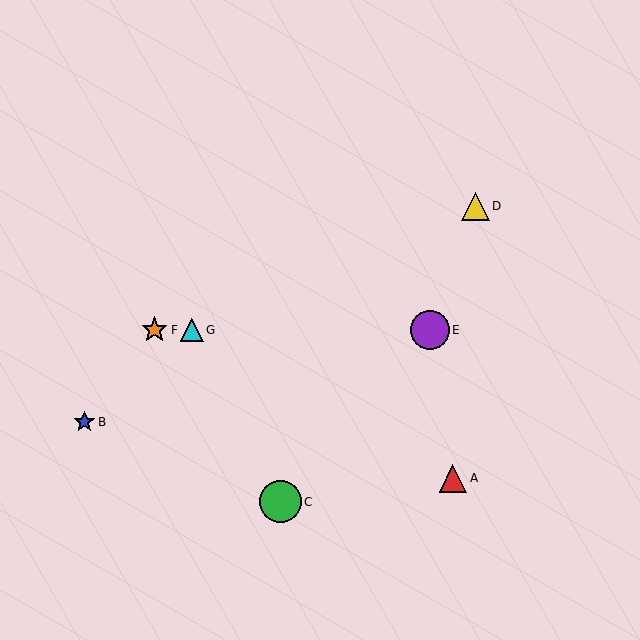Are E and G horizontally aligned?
Yes, both are at y≈330.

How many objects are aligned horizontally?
3 objects (E, F, G) are aligned horizontally.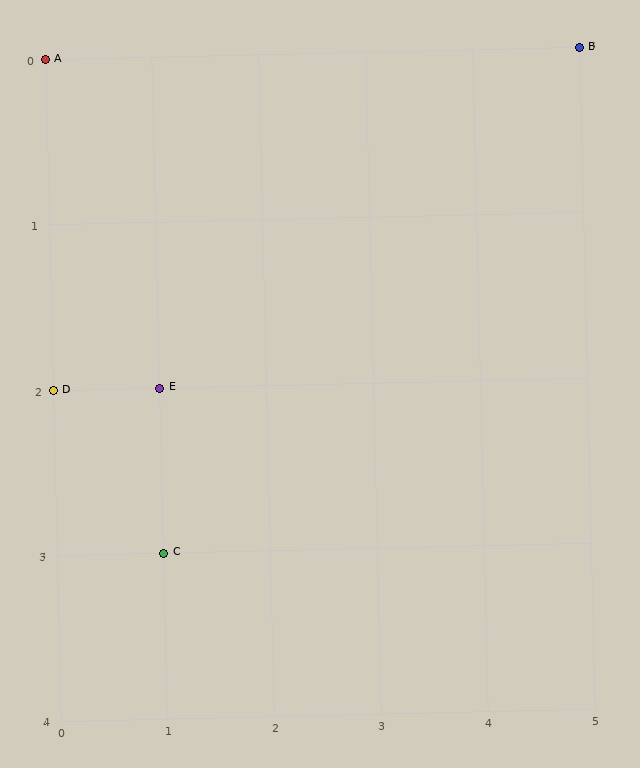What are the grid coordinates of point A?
Point A is at grid coordinates (0, 0).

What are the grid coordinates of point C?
Point C is at grid coordinates (1, 3).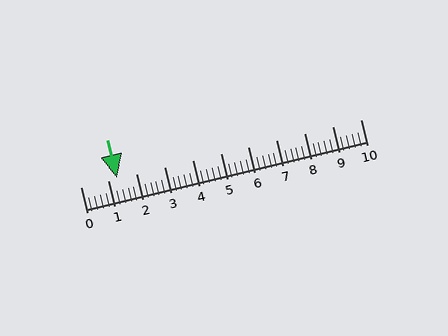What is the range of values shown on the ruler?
The ruler shows values from 0 to 10.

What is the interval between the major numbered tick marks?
The major tick marks are spaced 1 units apart.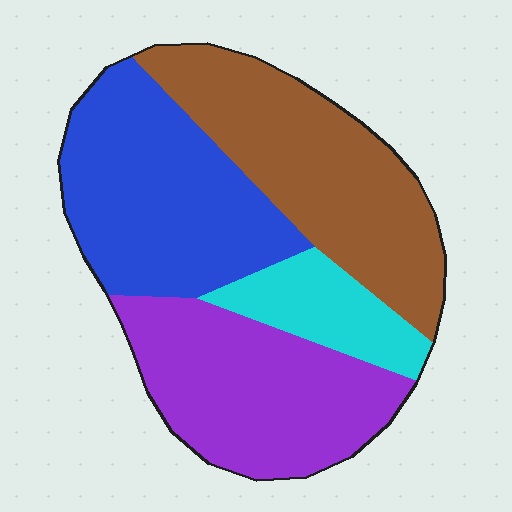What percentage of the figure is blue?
Blue covers around 30% of the figure.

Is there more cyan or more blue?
Blue.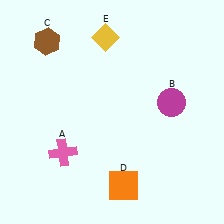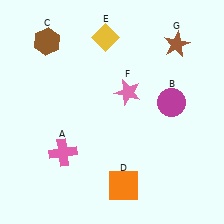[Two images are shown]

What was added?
A pink star (F), a brown star (G) were added in Image 2.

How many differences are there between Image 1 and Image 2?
There are 2 differences between the two images.